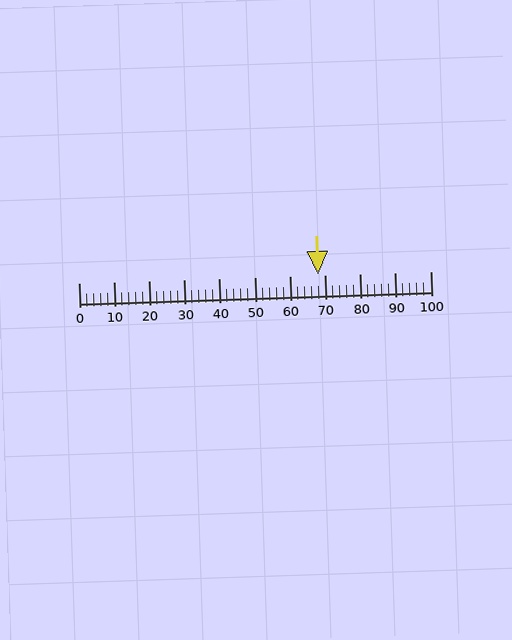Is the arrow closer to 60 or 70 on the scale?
The arrow is closer to 70.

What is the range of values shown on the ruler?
The ruler shows values from 0 to 100.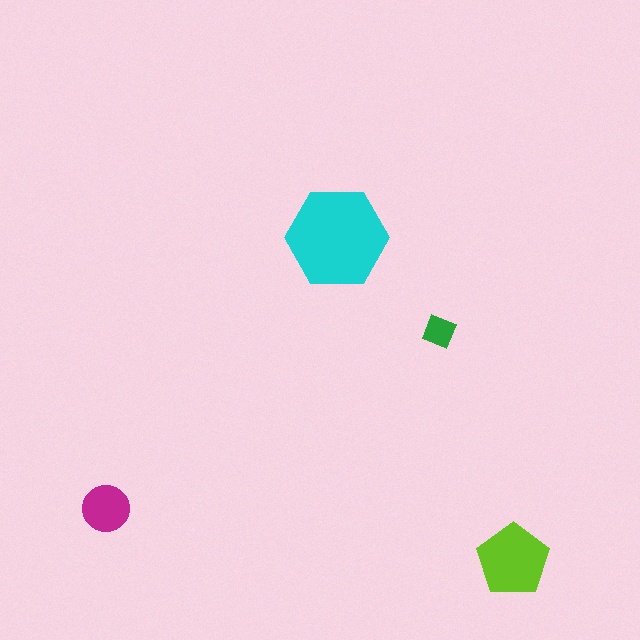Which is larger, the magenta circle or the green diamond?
The magenta circle.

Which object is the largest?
The cyan hexagon.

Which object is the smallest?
The green diamond.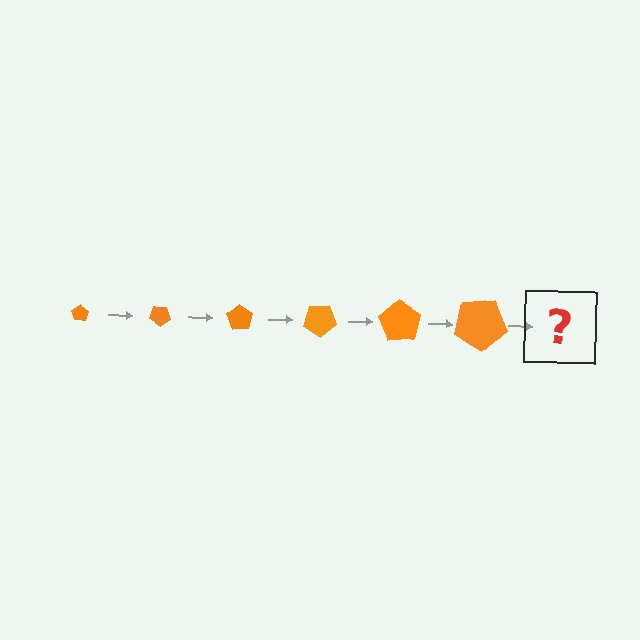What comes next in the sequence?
The next element should be a pentagon, larger than the previous one and rotated 210 degrees from the start.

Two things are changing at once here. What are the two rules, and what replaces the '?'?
The two rules are that the pentagon grows larger each step and it rotates 35 degrees each step. The '?' should be a pentagon, larger than the previous one and rotated 210 degrees from the start.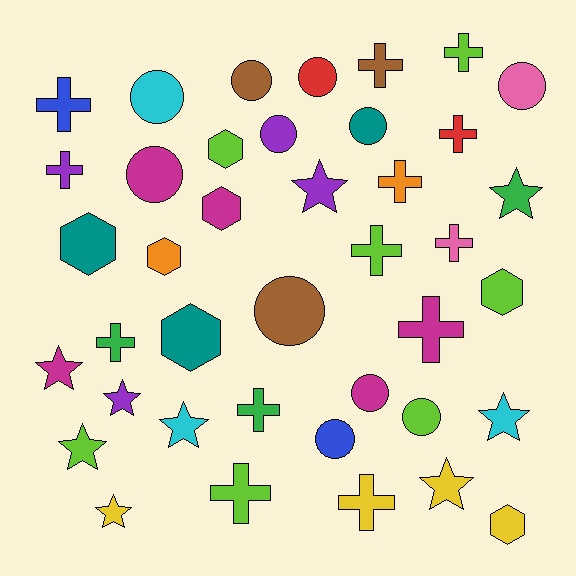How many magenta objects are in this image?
There are 5 magenta objects.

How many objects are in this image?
There are 40 objects.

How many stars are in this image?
There are 9 stars.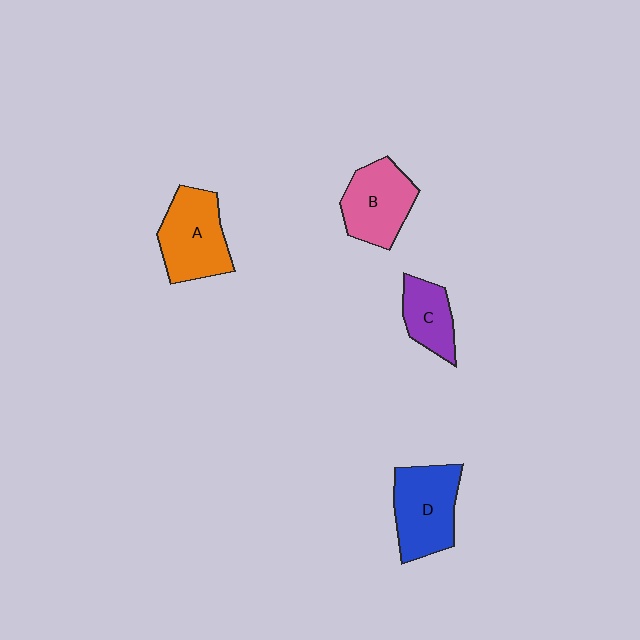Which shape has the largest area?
Shape D (blue).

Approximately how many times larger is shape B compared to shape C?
Approximately 1.5 times.